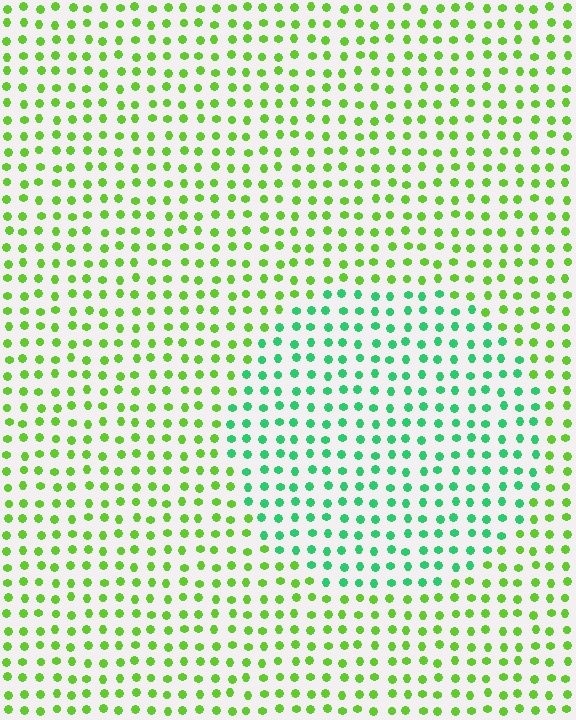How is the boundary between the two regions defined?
The boundary is defined purely by a slight shift in hue (about 44 degrees). Spacing, size, and orientation are identical on both sides.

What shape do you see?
I see a circle.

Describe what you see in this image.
The image is filled with small lime elements in a uniform arrangement. A circle-shaped region is visible where the elements are tinted to a slightly different hue, forming a subtle color boundary.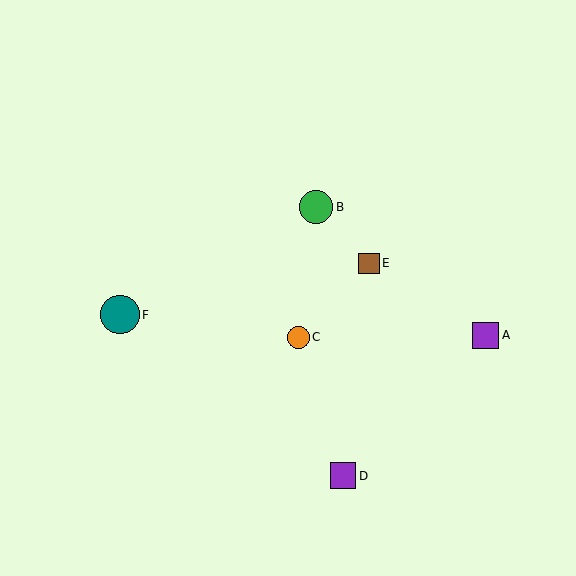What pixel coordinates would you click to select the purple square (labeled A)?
Click at (485, 335) to select the purple square A.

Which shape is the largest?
The teal circle (labeled F) is the largest.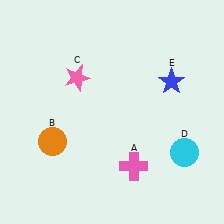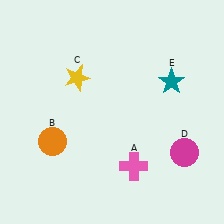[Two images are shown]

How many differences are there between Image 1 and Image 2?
There are 3 differences between the two images.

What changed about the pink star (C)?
In Image 1, C is pink. In Image 2, it changed to yellow.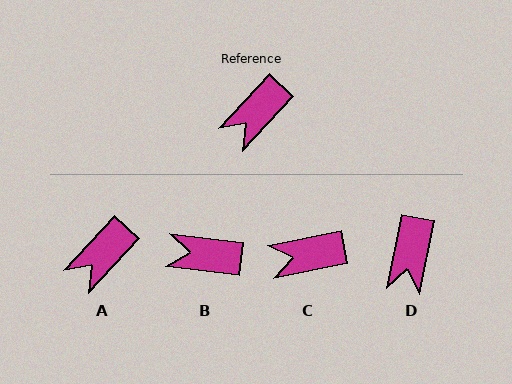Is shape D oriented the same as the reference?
No, it is off by about 32 degrees.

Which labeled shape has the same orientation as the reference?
A.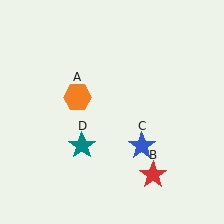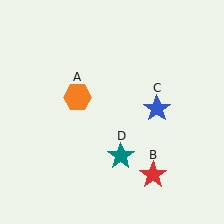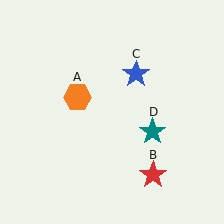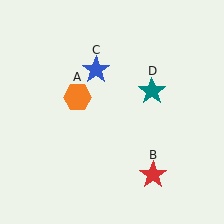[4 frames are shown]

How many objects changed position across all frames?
2 objects changed position: blue star (object C), teal star (object D).